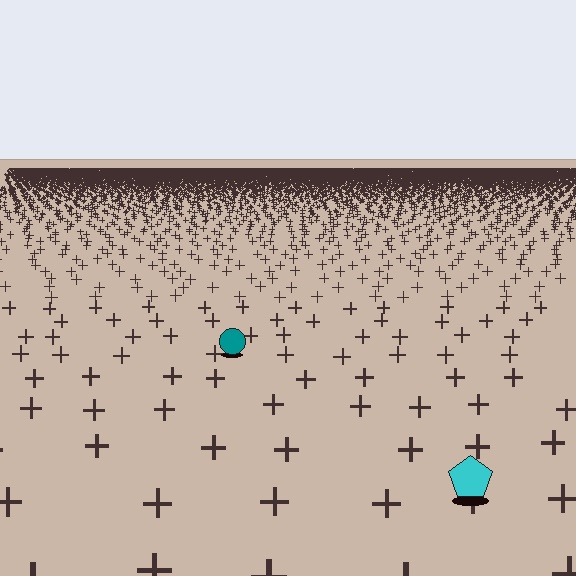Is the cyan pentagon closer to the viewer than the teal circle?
Yes. The cyan pentagon is closer — you can tell from the texture gradient: the ground texture is coarser near it.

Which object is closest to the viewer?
The cyan pentagon is closest. The texture marks near it are larger and more spread out.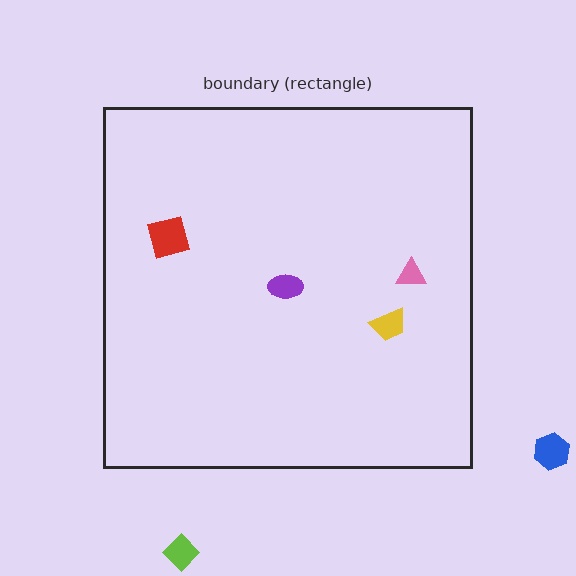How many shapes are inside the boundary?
4 inside, 2 outside.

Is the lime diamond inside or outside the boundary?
Outside.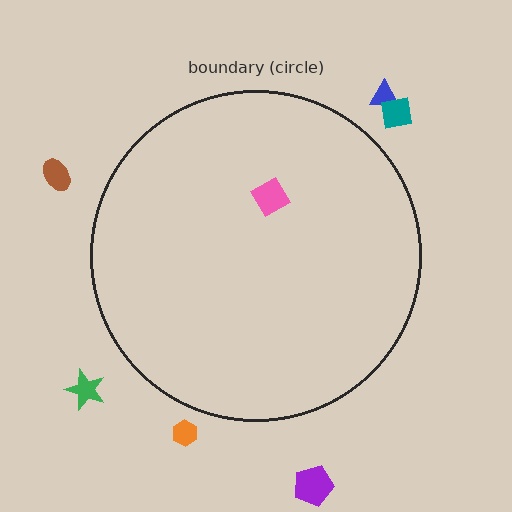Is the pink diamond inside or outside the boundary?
Inside.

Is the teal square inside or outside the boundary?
Outside.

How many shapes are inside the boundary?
1 inside, 6 outside.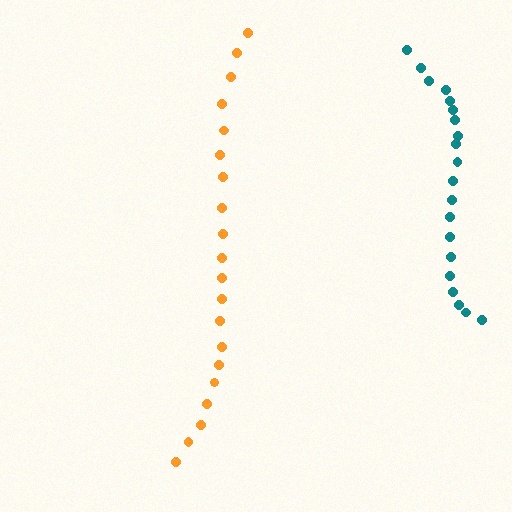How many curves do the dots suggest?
There are 2 distinct paths.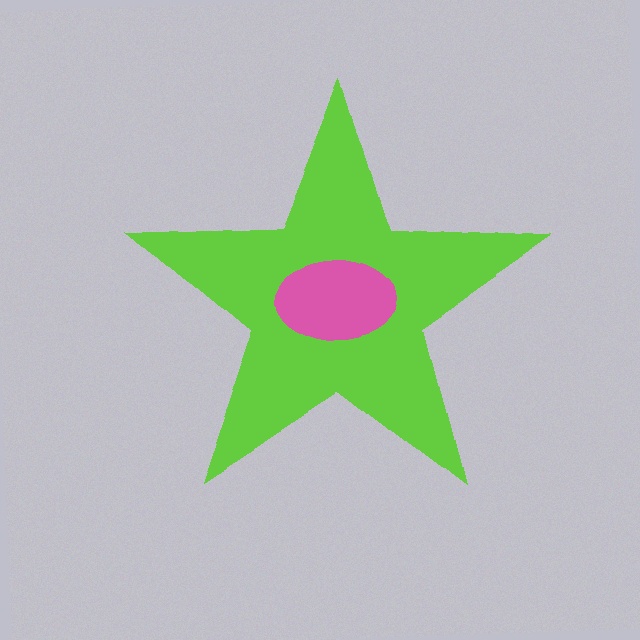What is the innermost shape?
The pink ellipse.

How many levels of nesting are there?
2.